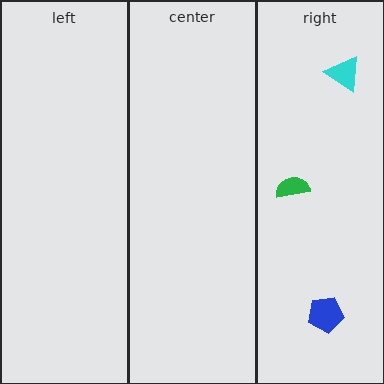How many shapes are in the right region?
3.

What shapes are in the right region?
The green semicircle, the cyan triangle, the blue pentagon.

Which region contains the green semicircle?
The right region.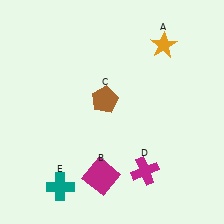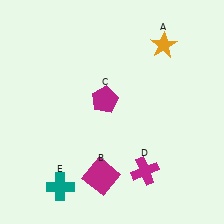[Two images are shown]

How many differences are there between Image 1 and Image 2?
There is 1 difference between the two images.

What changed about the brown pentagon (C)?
In Image 1, C is brown. In Image 2, it changed to magenta.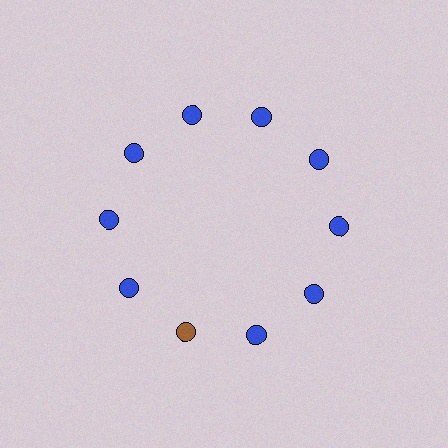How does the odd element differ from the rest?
It has a different color: brown instead of blue.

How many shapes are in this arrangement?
There are 10 shapes arranged in a ring pattern.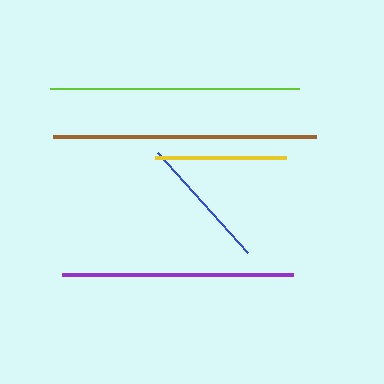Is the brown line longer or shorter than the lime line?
The brown line is longer than the lime line.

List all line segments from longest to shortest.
From longest to shortest: brown, lime, purple, blue, yellow.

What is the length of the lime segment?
The lime segment is approximately 248 pixels long.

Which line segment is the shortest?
The yellow line is the shortest at approximately 131 pixels.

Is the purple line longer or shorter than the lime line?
The lime line is longer than the purple line.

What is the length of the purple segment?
The purple segment is approximately 231 pixels long.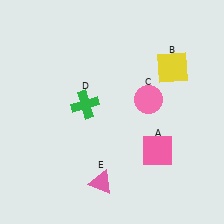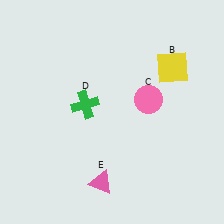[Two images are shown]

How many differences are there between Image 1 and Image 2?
There is 1 difference between the two images.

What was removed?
The pink square (A) was removed in Image 2.